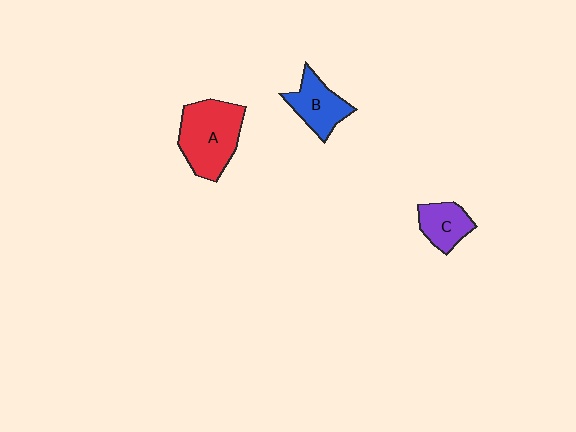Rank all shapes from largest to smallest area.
From largest to smallest: A (red), B (blue), C (purple).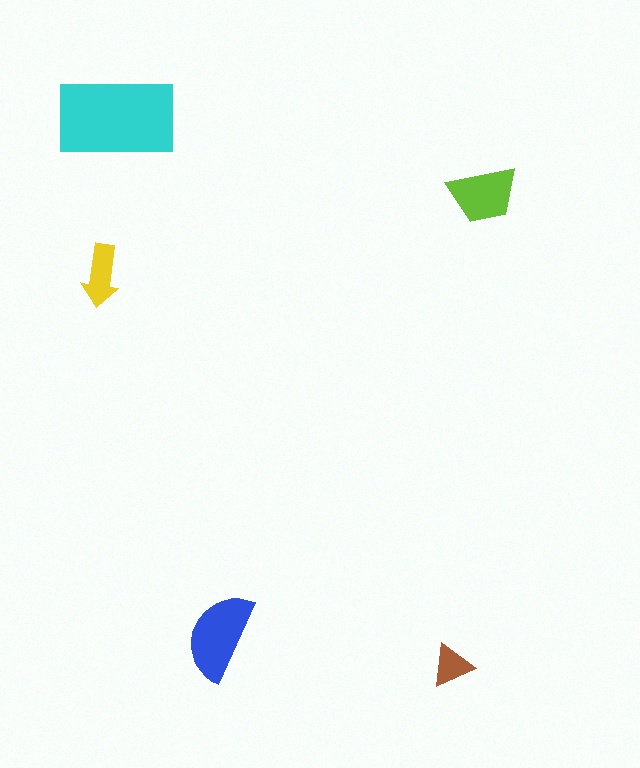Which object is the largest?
The cyan rectangle.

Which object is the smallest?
The brown triangle.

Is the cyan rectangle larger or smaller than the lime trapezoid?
Larger.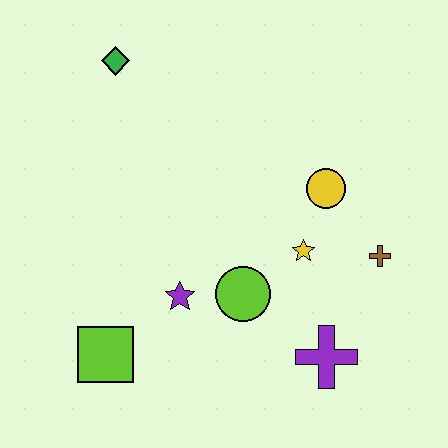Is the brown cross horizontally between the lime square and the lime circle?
No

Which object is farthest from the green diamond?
The purple cross is farthest from the green diamond.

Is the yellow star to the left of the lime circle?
No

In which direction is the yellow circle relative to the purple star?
The yellow circle is to the right of the purple star.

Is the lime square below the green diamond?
Yes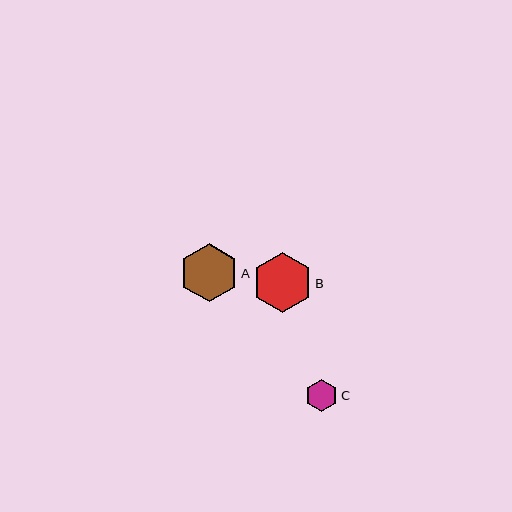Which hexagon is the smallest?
Hexagon C is the smallest with a size of approximately 33 pixels.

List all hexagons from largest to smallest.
From largest to smallest: B, A, C.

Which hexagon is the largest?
Hexagon B is the largest with a size of approximately 60 pixels.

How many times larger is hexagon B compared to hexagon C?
Hexagon B is approximately 1.8 times the size of hexagon C.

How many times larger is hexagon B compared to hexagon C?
Hexagon B is approximately 1.8 times the size of hexagon C.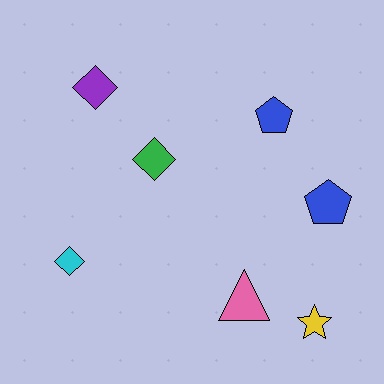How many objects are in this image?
There are 7 objects.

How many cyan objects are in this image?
There is 1 cyan object.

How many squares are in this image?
There are no squares.